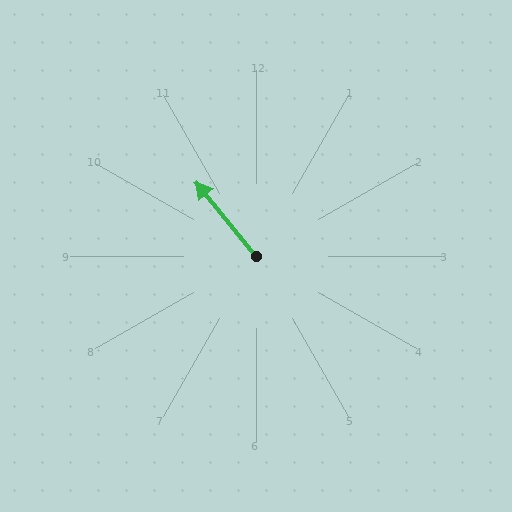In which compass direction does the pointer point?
Northwest.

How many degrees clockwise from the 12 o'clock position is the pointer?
Approximately 321 degrees.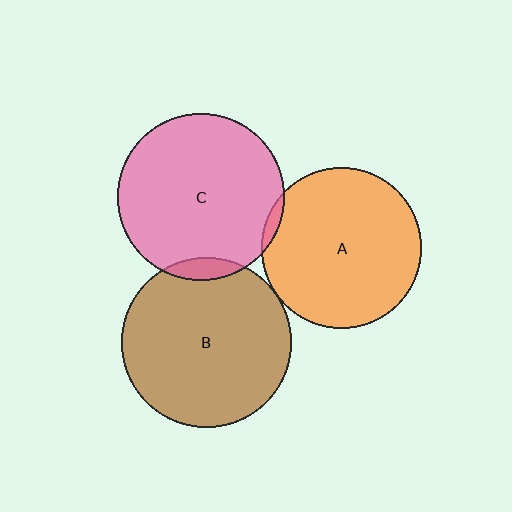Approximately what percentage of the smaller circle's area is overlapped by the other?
Approximately 5%.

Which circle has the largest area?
Circle B (brown).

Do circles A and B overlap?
Yes.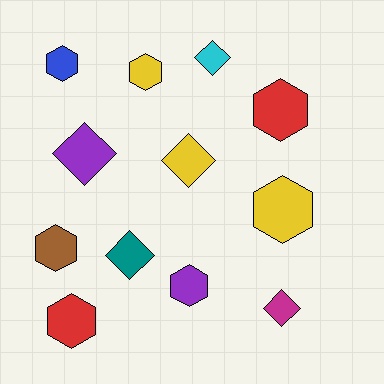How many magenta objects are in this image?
There is 1 magenta object.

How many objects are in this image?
There are 12 objects.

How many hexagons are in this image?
There are 7 hexagons.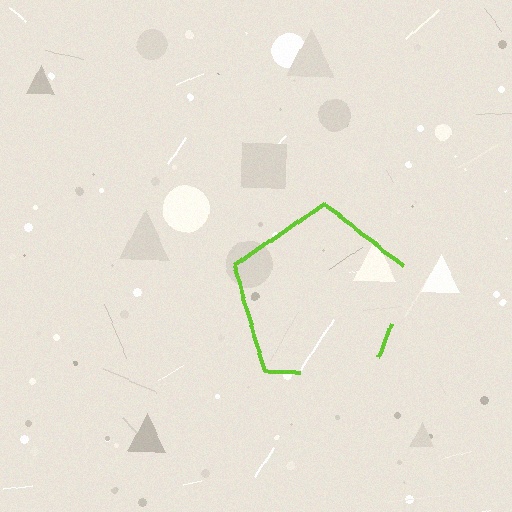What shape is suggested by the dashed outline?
The dashed outline suggests a pentagon.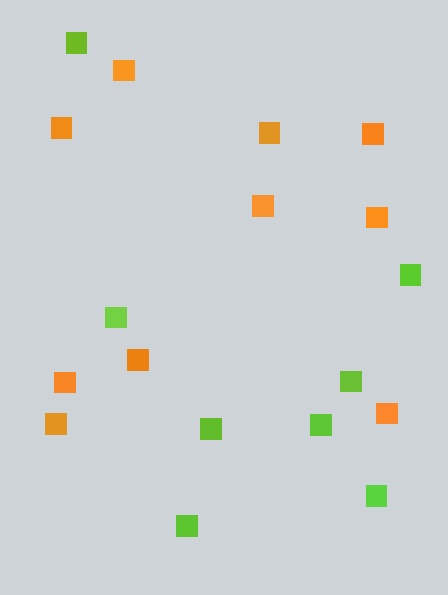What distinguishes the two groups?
There are 2 groups: one group of orange squares (10) and one group of lime squares (8).